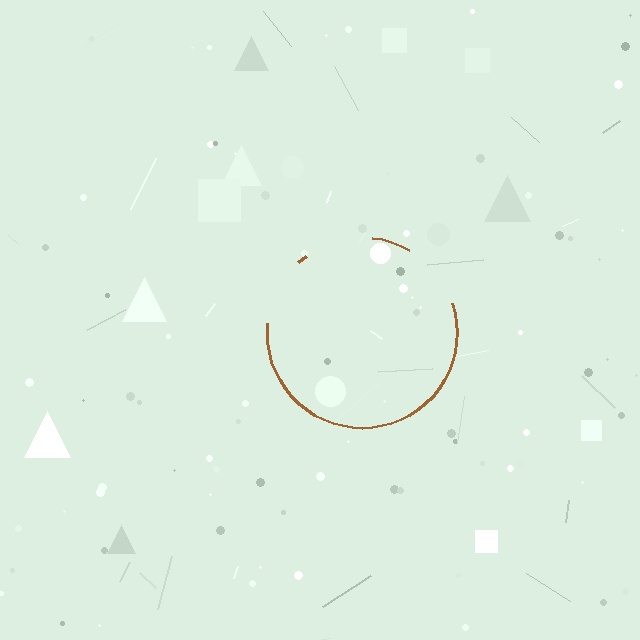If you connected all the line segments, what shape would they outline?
They would outline a circle.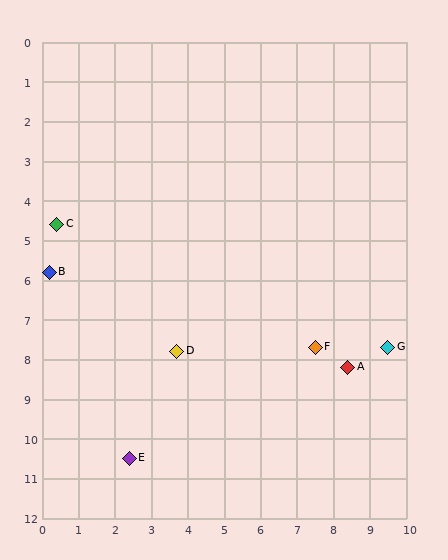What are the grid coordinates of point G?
Point G is at approximately (9.5, 7.7).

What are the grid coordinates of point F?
Point F is at approximately (7.5, 7.7).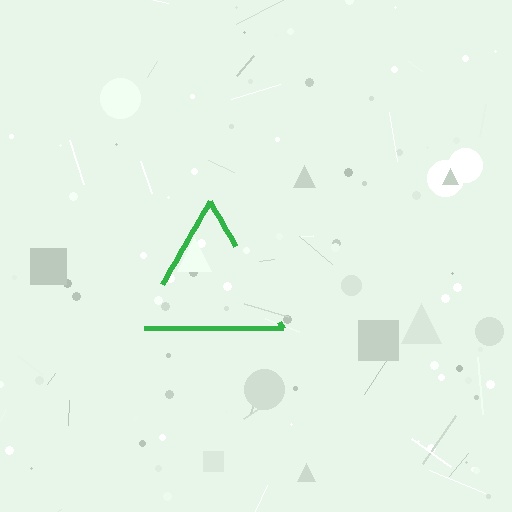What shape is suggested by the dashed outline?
The dashed outline suggests a triangle.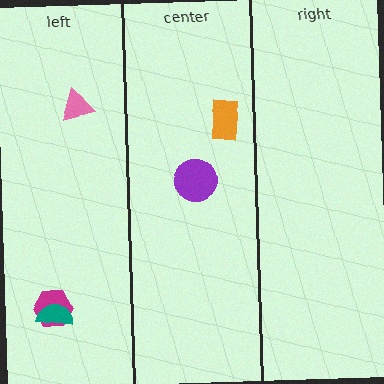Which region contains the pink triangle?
The left region.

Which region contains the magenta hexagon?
The left region.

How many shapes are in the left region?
3.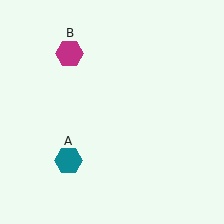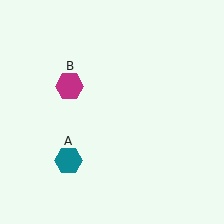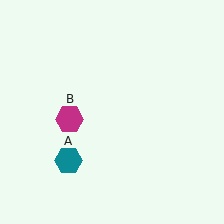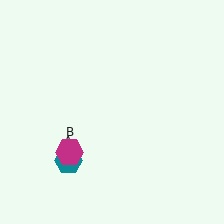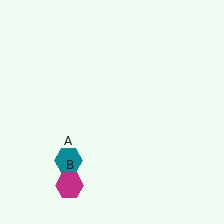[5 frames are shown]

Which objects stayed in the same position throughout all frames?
Teal hexagon (object A) remained stationary.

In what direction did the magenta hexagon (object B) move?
The magenta hexagon (object B) moved down.